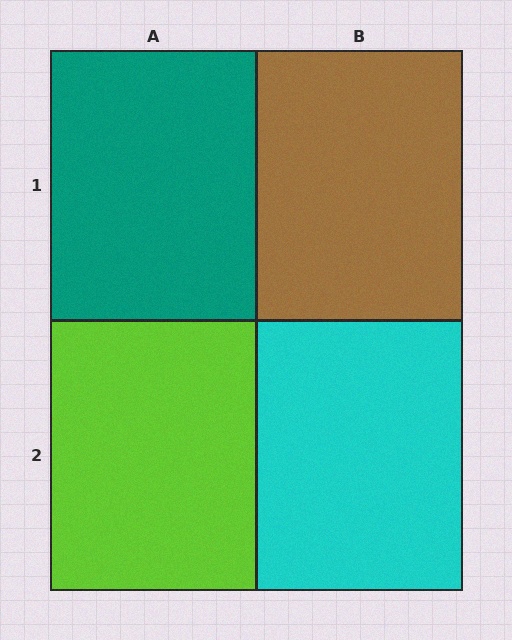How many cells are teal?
1 cell is teal.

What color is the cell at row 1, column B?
Brown.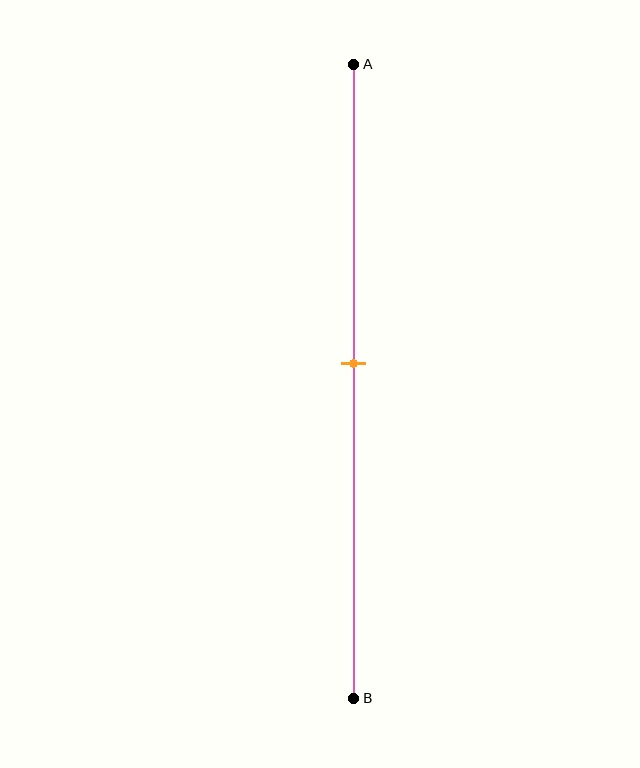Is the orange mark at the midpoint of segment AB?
Yes, the mark is approximately at the midpoint.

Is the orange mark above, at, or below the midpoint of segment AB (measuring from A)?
The orange mark is approximately at the midpoint of segment AB.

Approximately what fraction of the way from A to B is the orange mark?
The orange mark is approximately 45% of the way from A to B.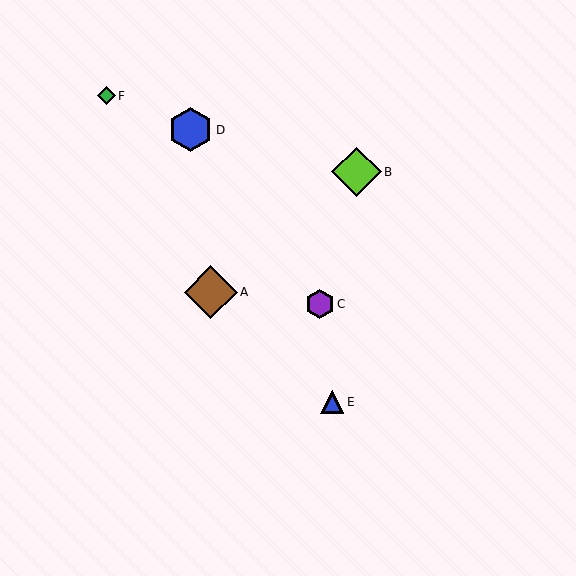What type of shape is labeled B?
Shape B is a lime diamond.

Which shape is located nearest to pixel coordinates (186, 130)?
The blue hexagon (labeled D) at (191, 130) is nearest to that location.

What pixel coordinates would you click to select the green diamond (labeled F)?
Click at (106, 96) to select the green diamond F.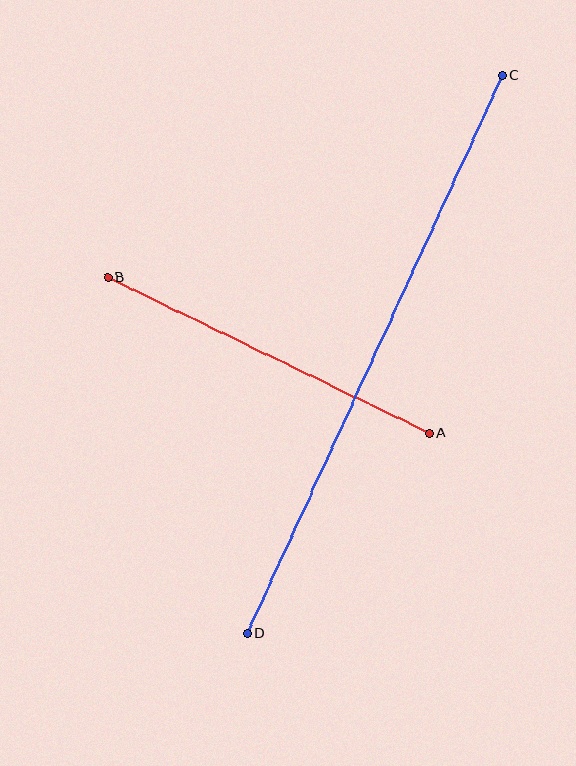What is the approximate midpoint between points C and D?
The midpoint is at approximately (375, 354) pixels.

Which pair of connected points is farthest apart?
Points C and D are farthest apart.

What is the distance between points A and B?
The distance is approximately 357 pixels.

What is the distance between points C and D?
The distance is approximately 614 pixels.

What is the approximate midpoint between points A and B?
The midpoint is at approximately (269, 355) pixels.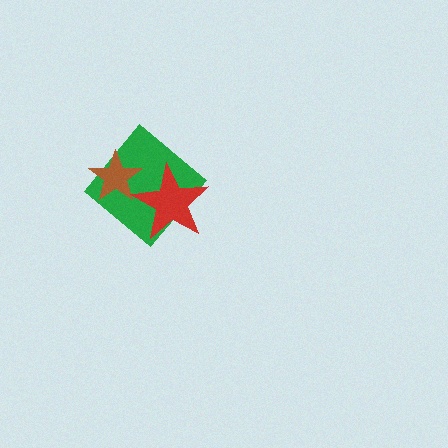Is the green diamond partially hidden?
Yes, it is partially covered by another shape.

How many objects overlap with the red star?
2 objects overlap with the red star.